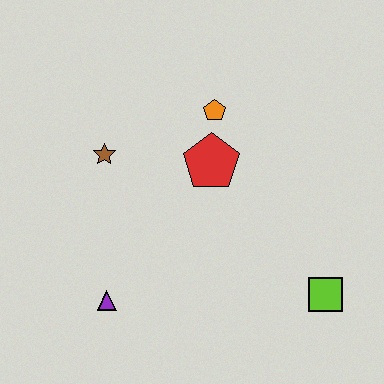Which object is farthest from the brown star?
The lime square is farthest from the brown star.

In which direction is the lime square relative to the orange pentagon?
The lime square is below the orange pentagon.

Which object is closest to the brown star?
The red pentagon is closest to the brown star.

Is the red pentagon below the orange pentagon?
Yes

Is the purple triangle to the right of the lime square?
No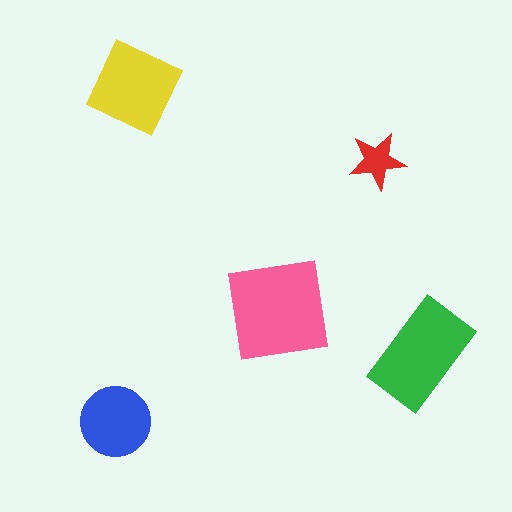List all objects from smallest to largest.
The red star, the blue circle, the yellow diamond, the green rectangle, the pink square.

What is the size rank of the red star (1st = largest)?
5th.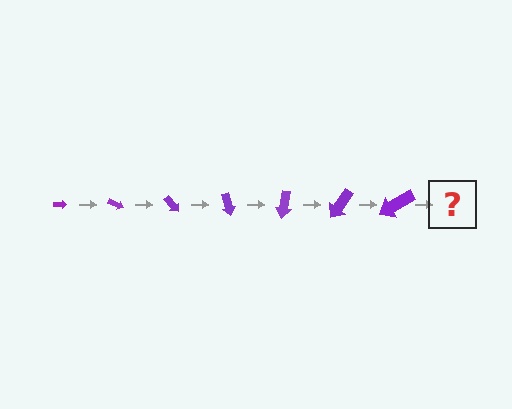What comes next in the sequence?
The next element should be an arrow, larger than the previous one and rotated 175 degrees from the start.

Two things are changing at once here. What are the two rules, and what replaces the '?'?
The two rules are that the arrow grows larger each step and it rotates 25 degrees each step. The '?' should be an arrow, larger than the previous one and rotated 175 degrees from the start.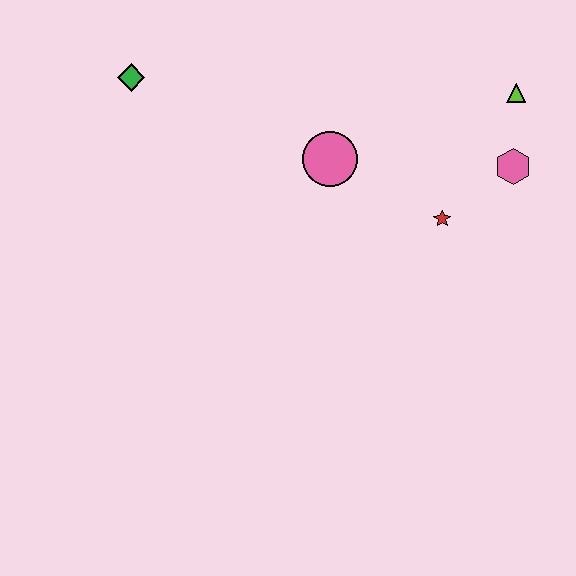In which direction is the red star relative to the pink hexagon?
The red star is to the left of the pink hexagon.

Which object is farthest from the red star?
The green diamond is farthest from the red star.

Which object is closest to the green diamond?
The pink circle is closest to the green diamond.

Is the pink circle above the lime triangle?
No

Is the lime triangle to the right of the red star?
Yes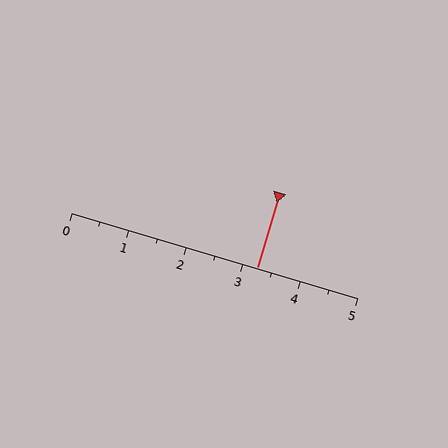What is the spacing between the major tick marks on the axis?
The major ticks are spaced 1 apart.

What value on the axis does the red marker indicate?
The marker indicates approximately 3.2.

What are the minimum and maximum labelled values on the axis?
The axis runs from 0 to 5.